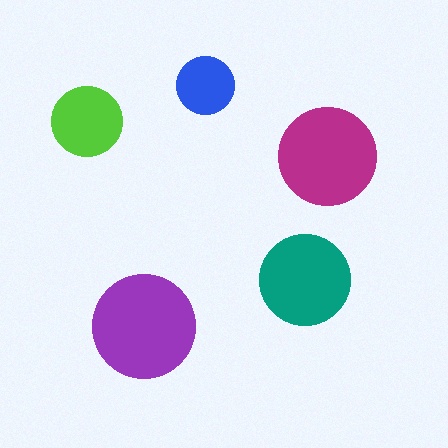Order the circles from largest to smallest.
the purple one, the magenta one, the teal one, the lime one, the blue one.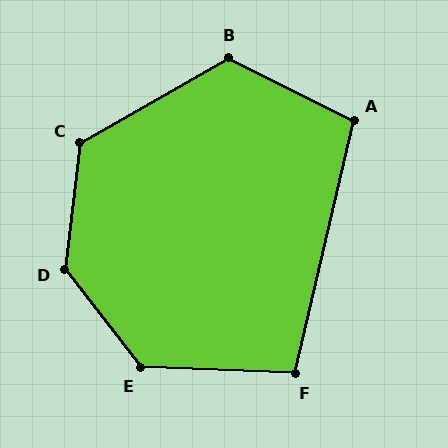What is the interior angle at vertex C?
Approximately 126 degrees (obtuse).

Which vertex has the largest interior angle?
D, at approximately 135 degrees.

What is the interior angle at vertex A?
Approximately 103 degrees (obtuse).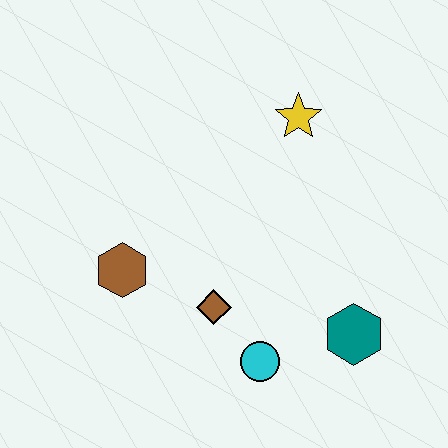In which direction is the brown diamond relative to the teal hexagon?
The brown diamond is to the left of the teal hexagon.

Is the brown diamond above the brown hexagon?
No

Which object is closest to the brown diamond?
The cyan circle is closest to the brown diamond.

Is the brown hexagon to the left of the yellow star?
Yes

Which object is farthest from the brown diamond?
The yellow star is farthest from the brown diamond.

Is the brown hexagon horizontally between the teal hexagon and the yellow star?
No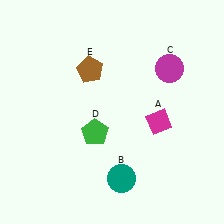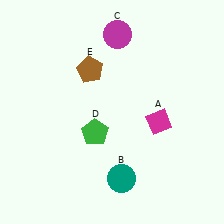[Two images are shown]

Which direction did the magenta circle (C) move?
The magenta circle (C) moved left.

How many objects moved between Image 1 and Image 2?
1 object moved between the two images.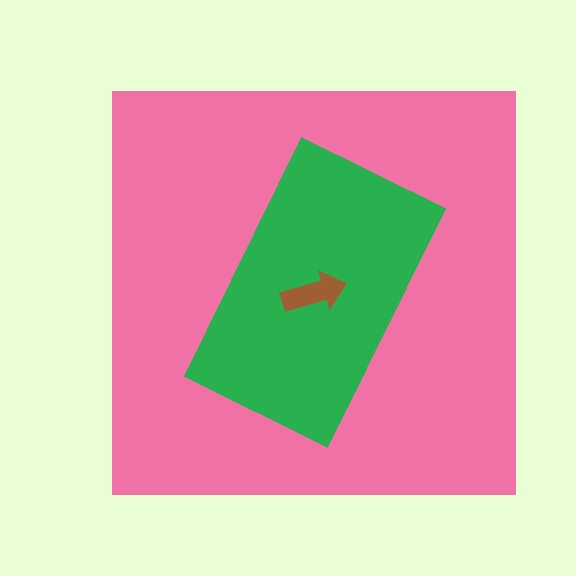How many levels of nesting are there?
3.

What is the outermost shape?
The pink square.